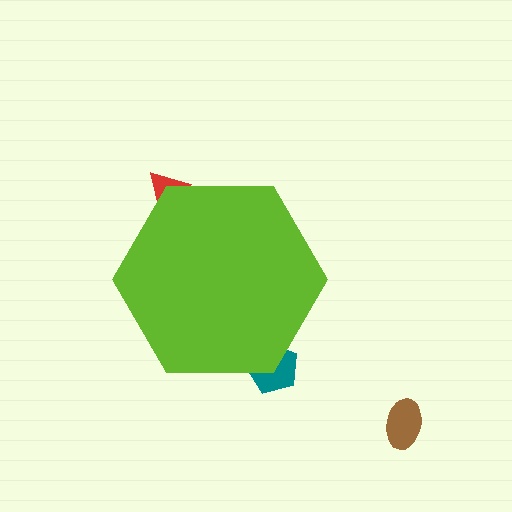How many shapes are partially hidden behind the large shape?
2 shapes are partially hidden.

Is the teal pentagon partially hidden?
Yes, the teal pentagon is partially hidden behind the lime hexagon.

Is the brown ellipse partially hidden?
No, the brown ellipse is fully visible.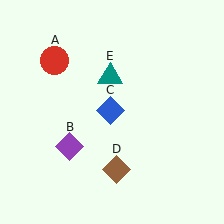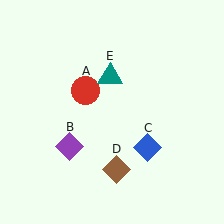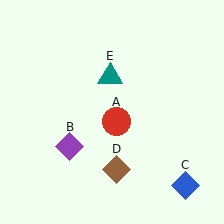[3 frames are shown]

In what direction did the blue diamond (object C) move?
The blue diamond (object C) moved down and to the right.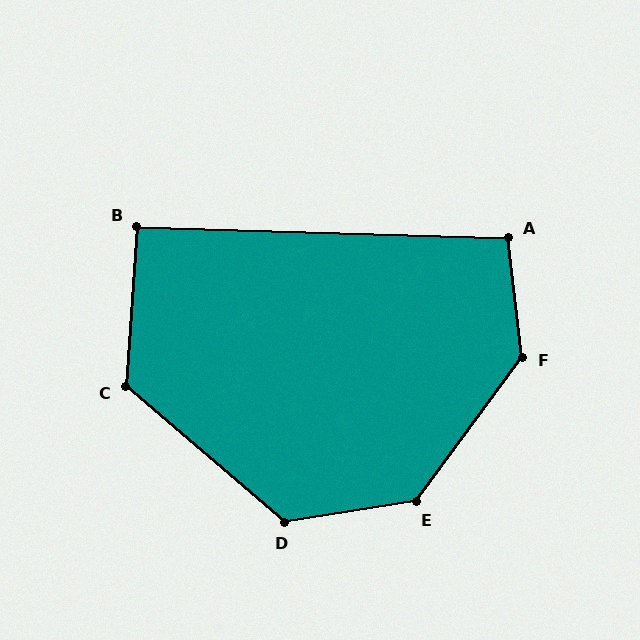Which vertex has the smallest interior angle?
B, at approximately 92 degrees.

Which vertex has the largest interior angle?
F, at approximately 137 degrees.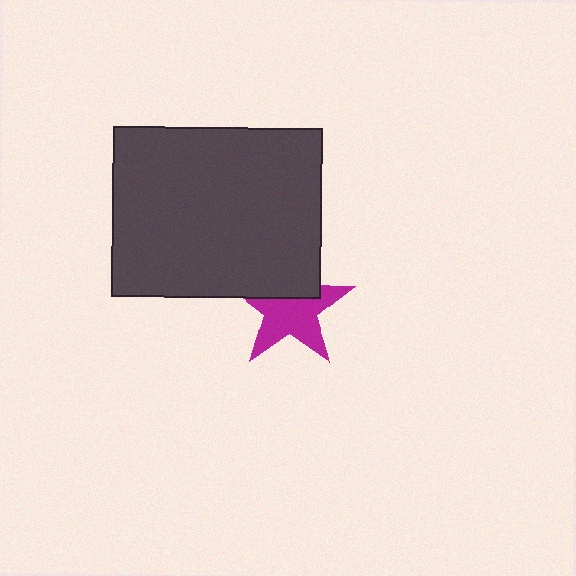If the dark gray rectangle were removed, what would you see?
You would see the complete magenta star.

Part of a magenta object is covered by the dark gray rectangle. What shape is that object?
It is a star.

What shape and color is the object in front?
The object in front is a dark gray rectangle.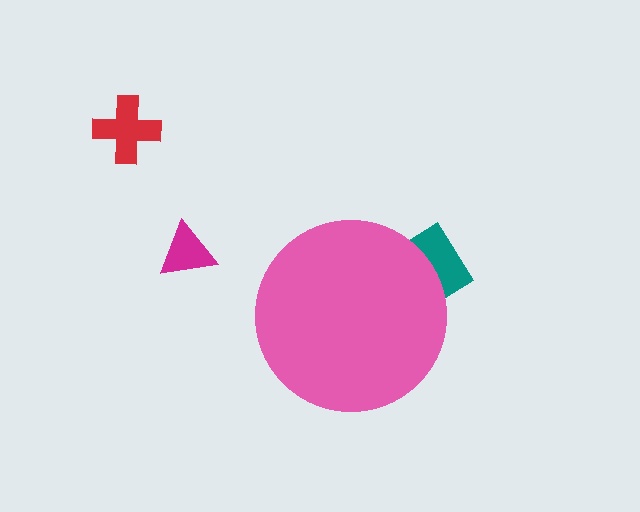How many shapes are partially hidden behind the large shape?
1 shape is partially hidden.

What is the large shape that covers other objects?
A pink circle.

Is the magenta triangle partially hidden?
No, the magenta triangle is fully visible.